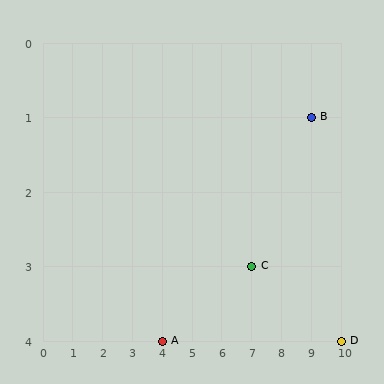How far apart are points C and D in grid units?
Points C and D are 3 columns and 1 row apart (about 3.2 grid units diagonally).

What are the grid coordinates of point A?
Point A is at grid coordinates (4, 4).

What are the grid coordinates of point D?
Point D is at grid coordinates (10, 4).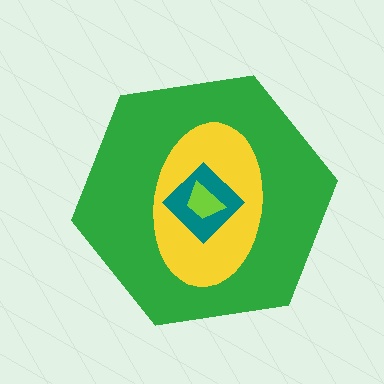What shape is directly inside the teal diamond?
The lime trapezoid.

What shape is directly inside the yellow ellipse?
The teal diamond.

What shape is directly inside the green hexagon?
The yellow ellipse.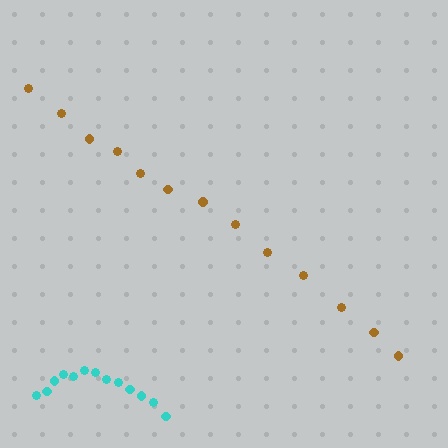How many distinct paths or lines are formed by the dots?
There are 2 distinct paths.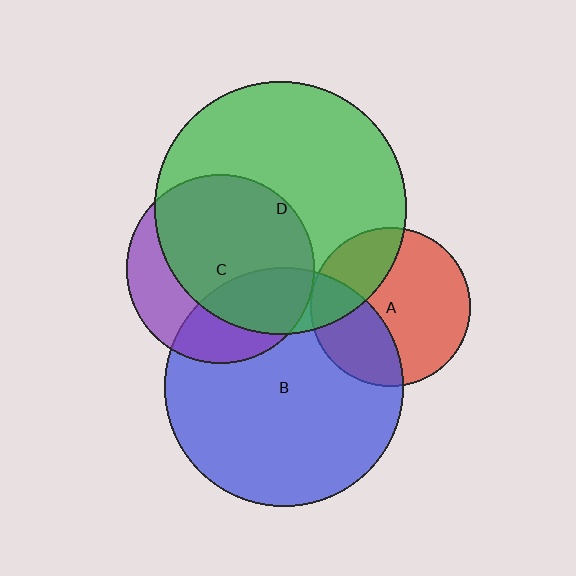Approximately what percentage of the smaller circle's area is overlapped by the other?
Approximately 70%.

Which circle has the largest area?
Circle D (green).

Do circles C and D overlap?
Yes.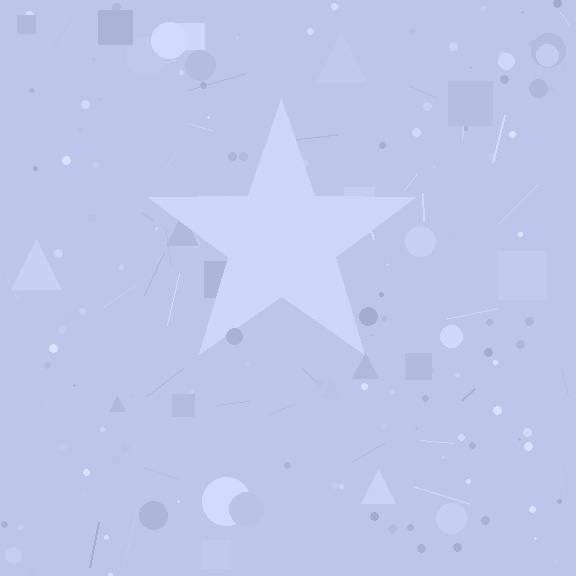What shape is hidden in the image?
A star is hidden in the image.